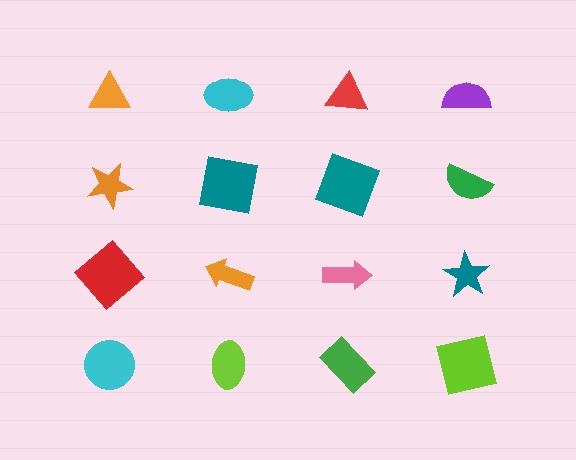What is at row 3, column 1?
A red diamond.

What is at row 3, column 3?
A pink arrow.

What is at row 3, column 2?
An orange arrow.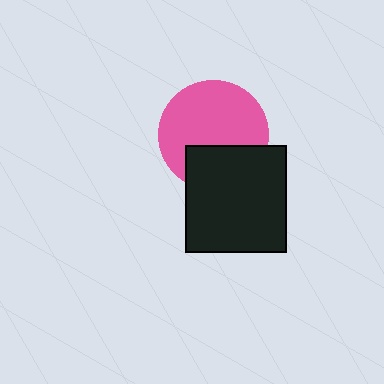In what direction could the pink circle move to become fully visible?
The pink circle could move up. That would shift it out from behind the black rectangle entirely.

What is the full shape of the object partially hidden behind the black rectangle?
The partially hidden object is a pink circle.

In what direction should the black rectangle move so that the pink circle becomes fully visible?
The black rectangle should move down. That is the shortest direction to clear the overlap and leave the pink circle fully visible.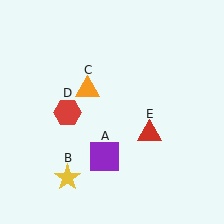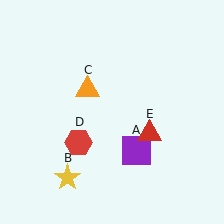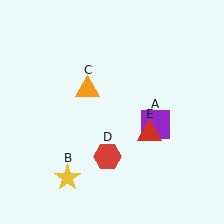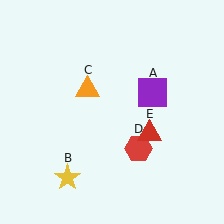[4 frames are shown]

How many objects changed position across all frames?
2 objects changed position: purple square (object A), red hexagon (object D).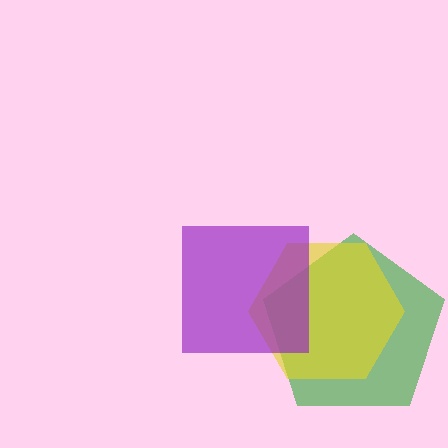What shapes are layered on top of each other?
The layered shapes are: a green pentagon, a yellow hexagon, a purple square.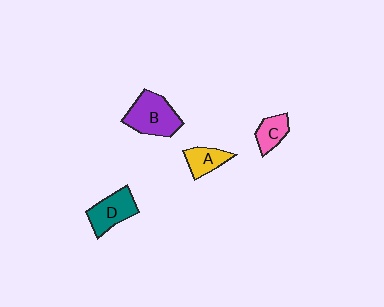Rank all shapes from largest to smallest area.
From largest to smallest: B (purple), D (teal), A (yellow), C (pink).